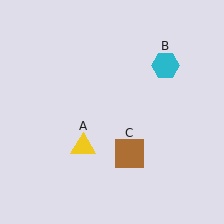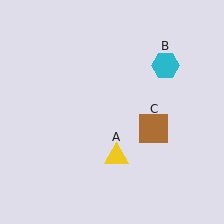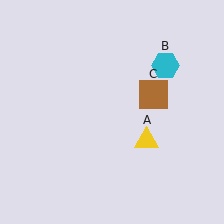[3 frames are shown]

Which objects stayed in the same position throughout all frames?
Cyan hexagon (object B) remained stationary.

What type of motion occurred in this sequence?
The yellow triangle (object A), brown square (object C) rotated counterclockwise around the center of the scene.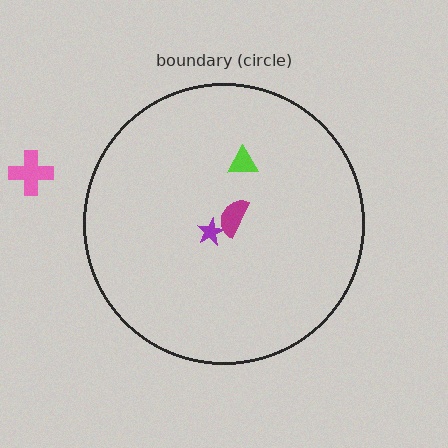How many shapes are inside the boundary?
3 inside, 1 outside.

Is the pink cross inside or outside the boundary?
Outside.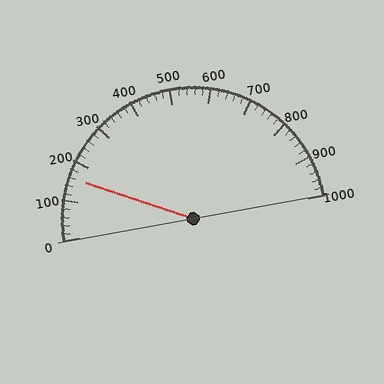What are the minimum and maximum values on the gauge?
The gauge ranges from 0 to 1000.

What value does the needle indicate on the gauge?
The needle indicates approximately 160.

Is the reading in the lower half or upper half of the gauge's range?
The reading is in the lower half of the range (0 to 1000).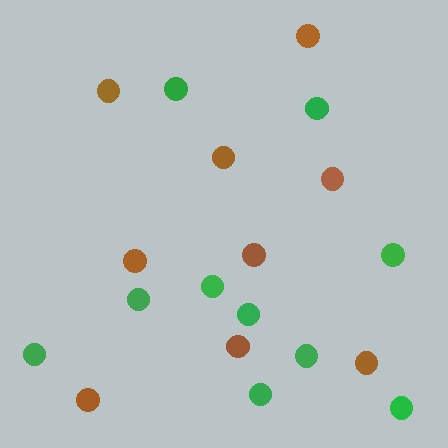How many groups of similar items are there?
There are 2 groups: one group of brown circles (9) and one group of green circles (10).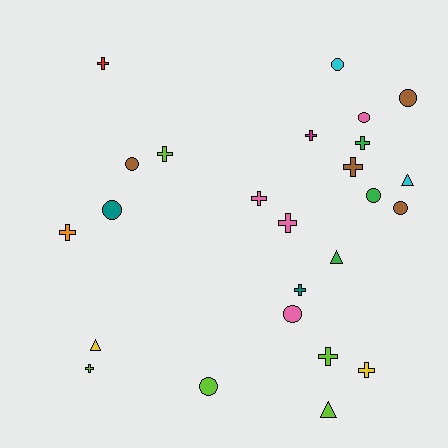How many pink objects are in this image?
There are 4 pink objects.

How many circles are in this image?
There are 9 circles.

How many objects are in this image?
There are 25 objects.